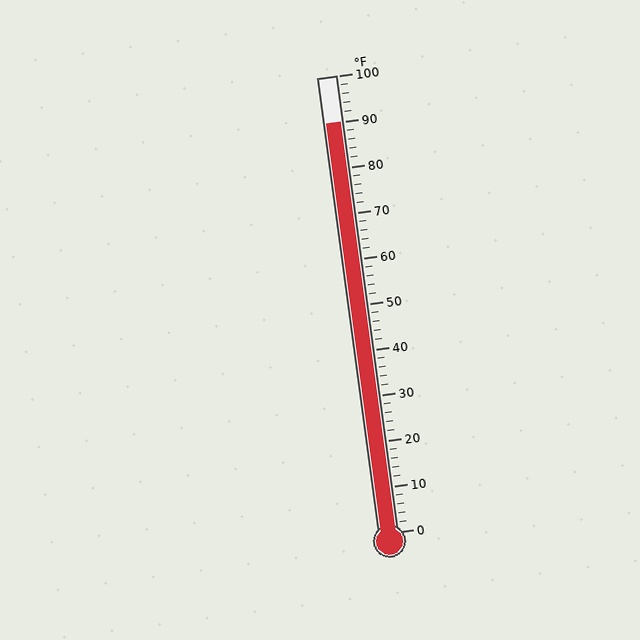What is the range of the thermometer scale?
The thermometer scale ranges from 0°F to 100°F.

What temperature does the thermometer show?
The thermometer shows approximately 90°F.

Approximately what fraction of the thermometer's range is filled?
The thermometer is filled to approximately 90% of its range.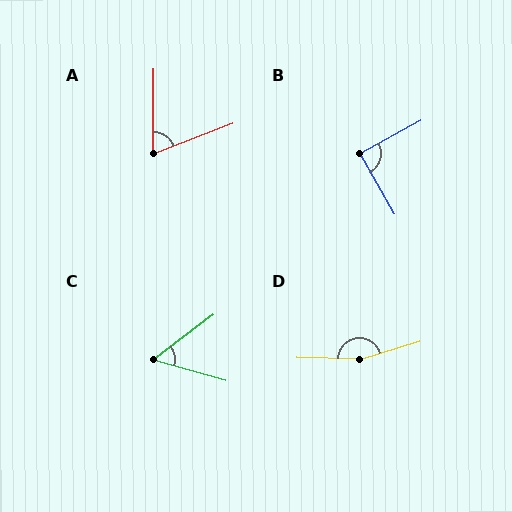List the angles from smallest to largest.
C (53°), A (69°), B (89°), D (162°).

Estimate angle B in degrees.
Approximately 89 degrees.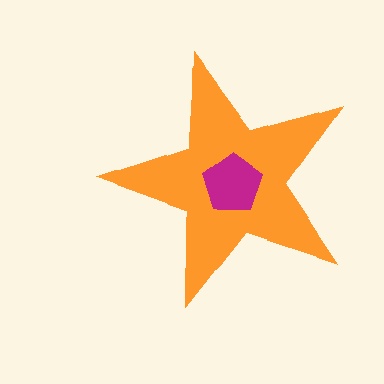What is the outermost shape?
The orange star.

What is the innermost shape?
The magenta pentagon.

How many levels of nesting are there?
2.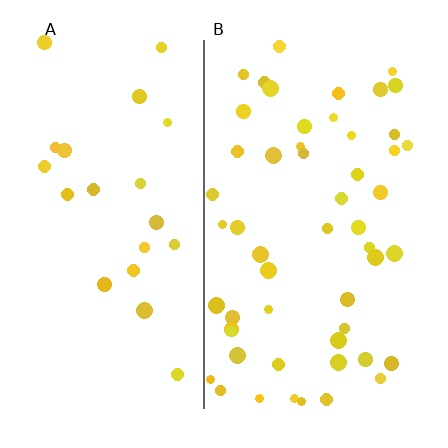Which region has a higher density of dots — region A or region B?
B (the right).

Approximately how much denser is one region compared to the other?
Approximately 2.4× — region B over region A.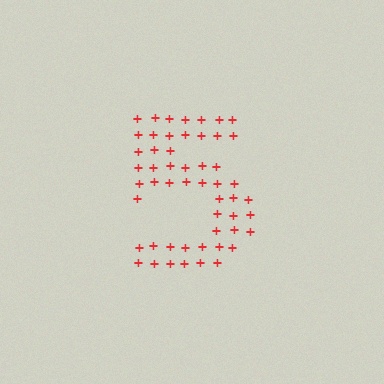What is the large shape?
The large shape is the digit 5.